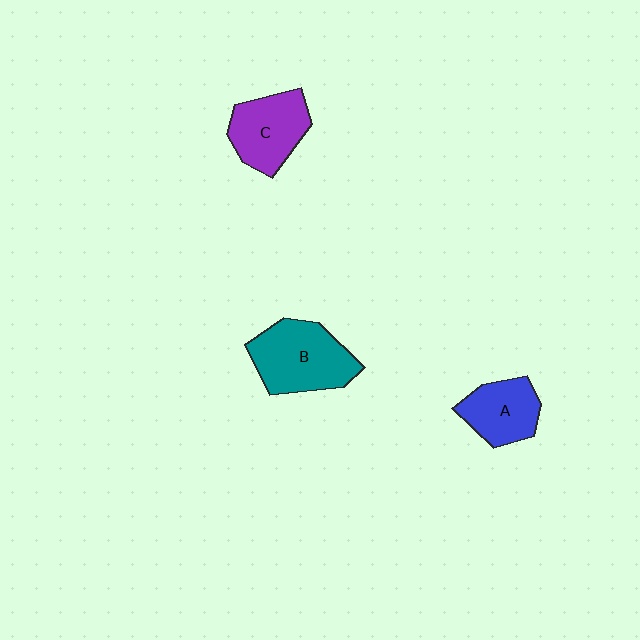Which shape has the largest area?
Shape B (teal).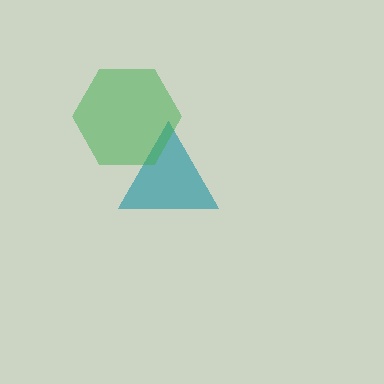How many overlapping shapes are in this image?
There are 2 overlapping shapes in the image.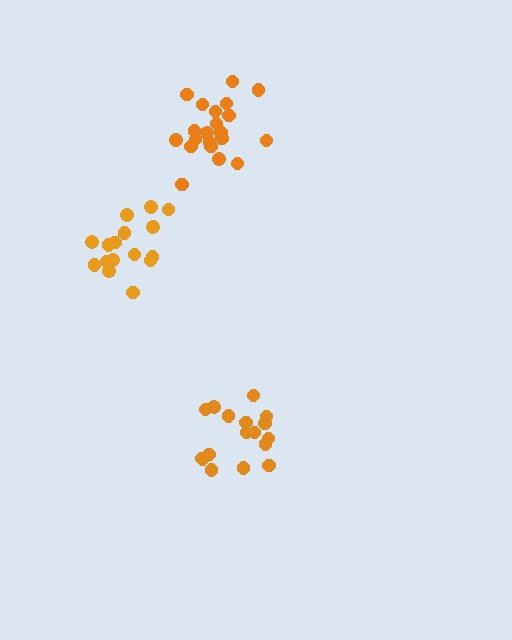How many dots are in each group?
Group 1: 17 dots, Group 2: 17 dots, Group 3: 21 dots (55 total).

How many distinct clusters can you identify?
There are 3 distinct clusters.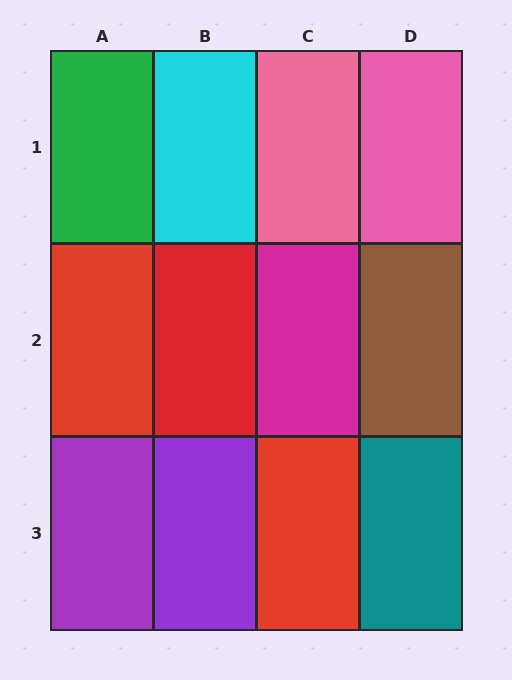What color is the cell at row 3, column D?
Teal.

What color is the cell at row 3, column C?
Red.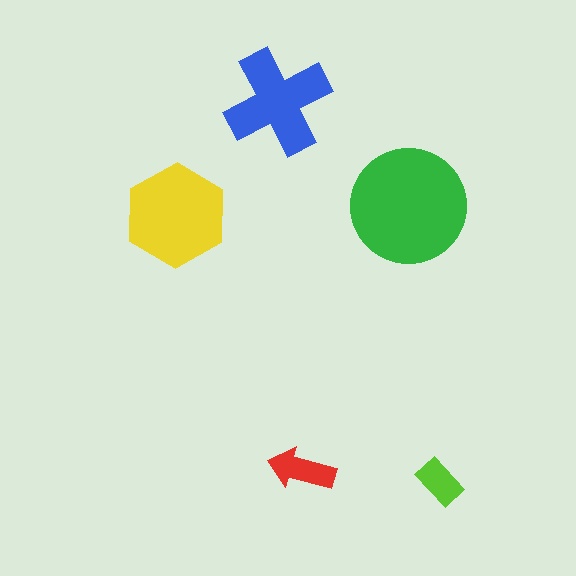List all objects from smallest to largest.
The lime rectangle, the red arrow, the blue cross, the yellow hexagon, the green circle.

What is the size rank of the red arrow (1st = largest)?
4th.